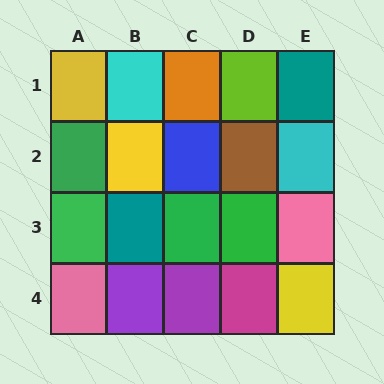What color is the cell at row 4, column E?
Yellow.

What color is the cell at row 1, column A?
Yellow.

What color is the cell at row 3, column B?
Teal.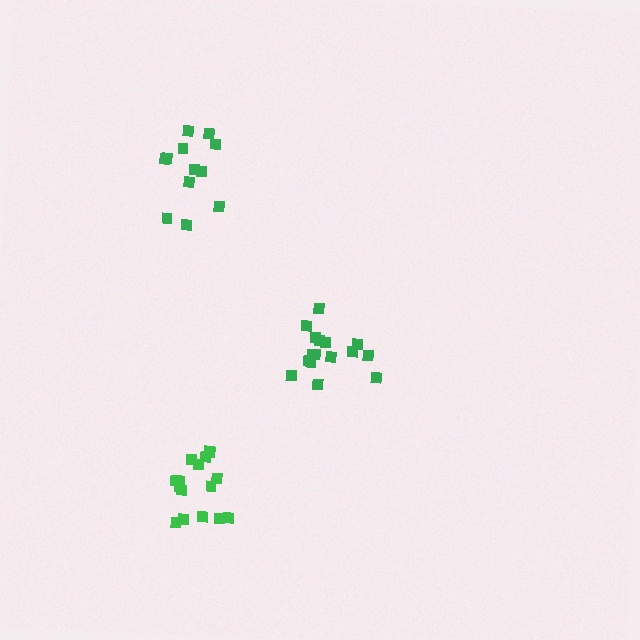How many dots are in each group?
Group 1: 12 dots, Group 2: 16 dots, Group 3: 16 dots (44 total).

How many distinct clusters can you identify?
There are 3 distinct clusters.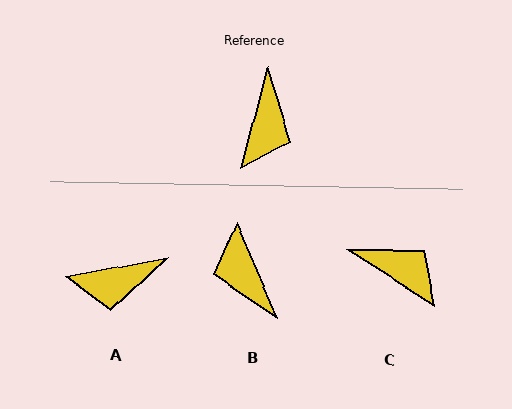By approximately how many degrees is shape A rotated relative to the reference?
Approximately 65 degrees clockwise.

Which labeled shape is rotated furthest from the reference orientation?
B, about 142 degrees away.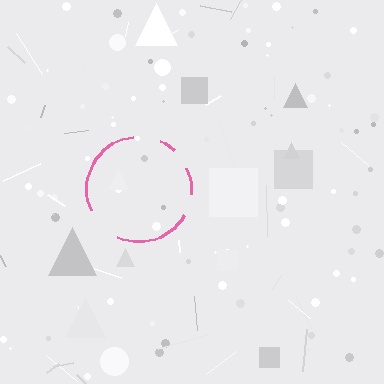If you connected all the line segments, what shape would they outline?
They would outline a circle.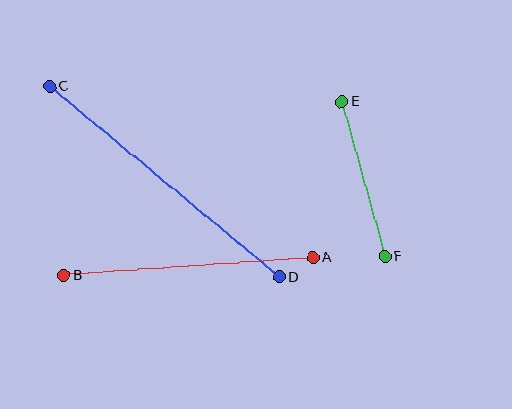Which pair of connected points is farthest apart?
Points C and D are farthest apart.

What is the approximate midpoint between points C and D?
The midpoint is at approximately (165, 182) pixels.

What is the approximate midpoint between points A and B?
The midpoint is at approximately (188, 267) pixels.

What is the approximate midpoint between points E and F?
The midpoint is at approximately (363, 179) pixels.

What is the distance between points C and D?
The distance is approximately 299 pixels.